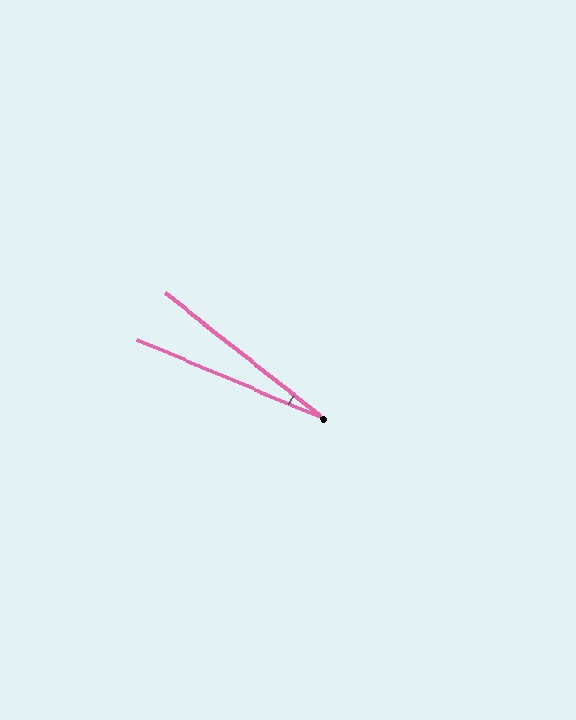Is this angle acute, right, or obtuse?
It is acute.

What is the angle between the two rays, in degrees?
Approximately 16 degrees.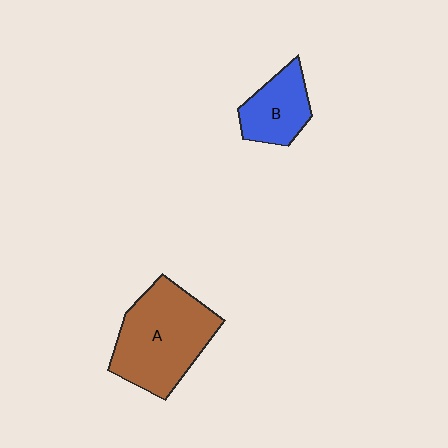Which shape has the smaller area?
Shape B (blue).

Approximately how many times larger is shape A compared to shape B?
Approximately 2.0 times.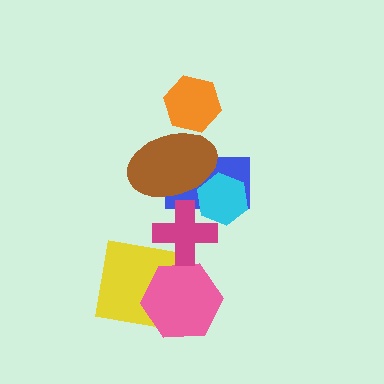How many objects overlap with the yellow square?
1 object overlaps with the yellow square.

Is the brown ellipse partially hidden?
Yes, it is partially covered by another shape.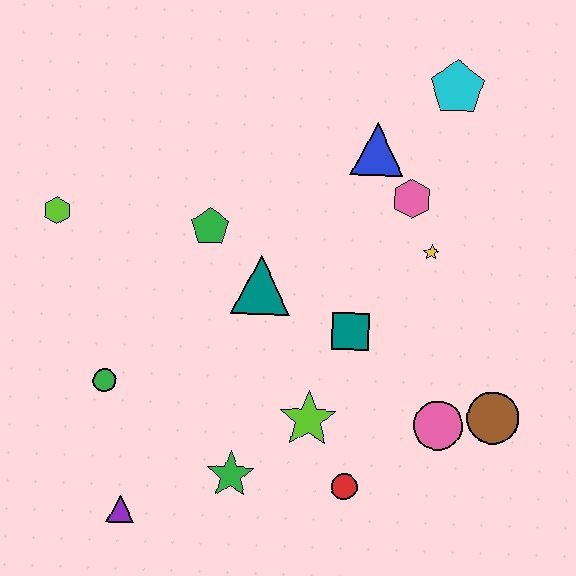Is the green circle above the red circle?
Yes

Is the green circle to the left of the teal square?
Yes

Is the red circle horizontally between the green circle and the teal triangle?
No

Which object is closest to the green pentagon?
The teal triangle is closest to the green pentagon.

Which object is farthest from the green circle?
The cyan pentagon is farthest from the green circle.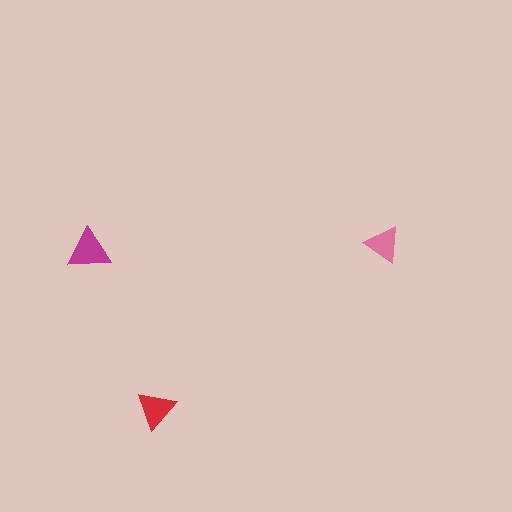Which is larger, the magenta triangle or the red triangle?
The magenta one.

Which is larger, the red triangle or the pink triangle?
The red one.